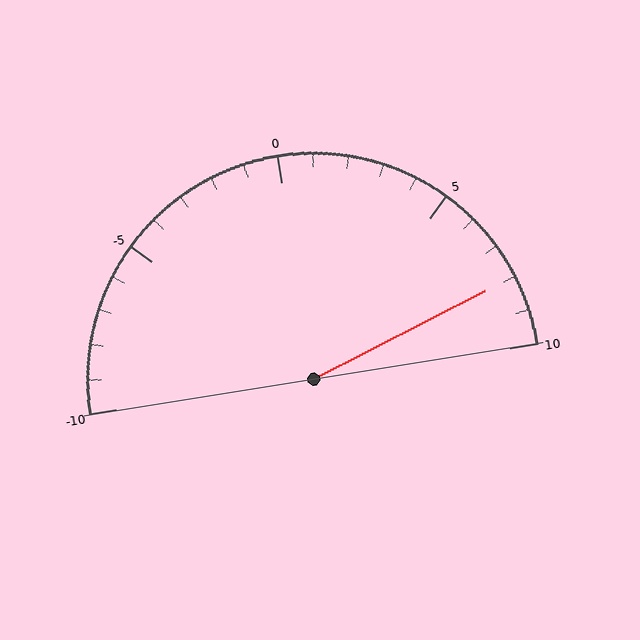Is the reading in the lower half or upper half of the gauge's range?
The reading is in the upper half of the range (-10 to 10).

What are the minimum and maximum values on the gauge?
The gauge ranges from -10 to 10.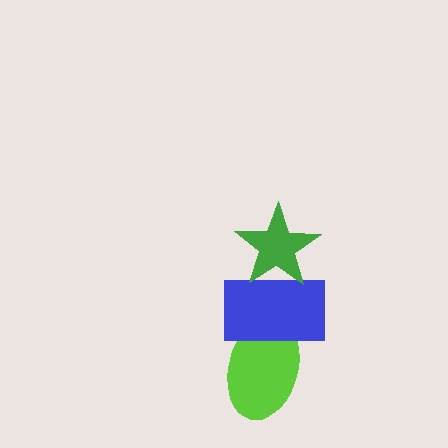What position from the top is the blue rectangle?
The blue rectangle is 2nd from the top.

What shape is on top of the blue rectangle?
The green star is on top of the blue rectangle.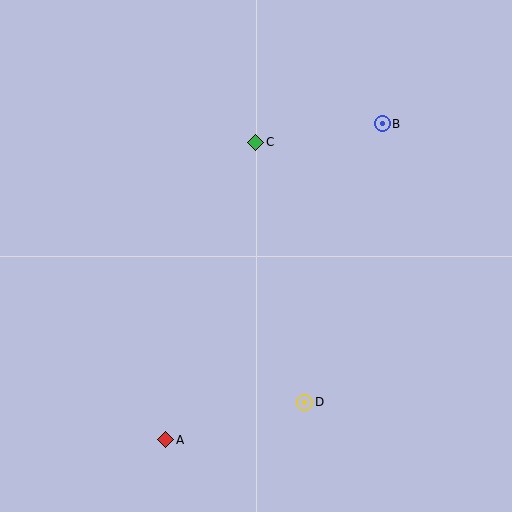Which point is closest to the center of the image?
Point C at (256, 142) is closest to the center.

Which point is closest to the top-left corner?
Point C is closest to the top-left corner.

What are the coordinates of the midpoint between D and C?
The midpoint between D and C is at (280, 272).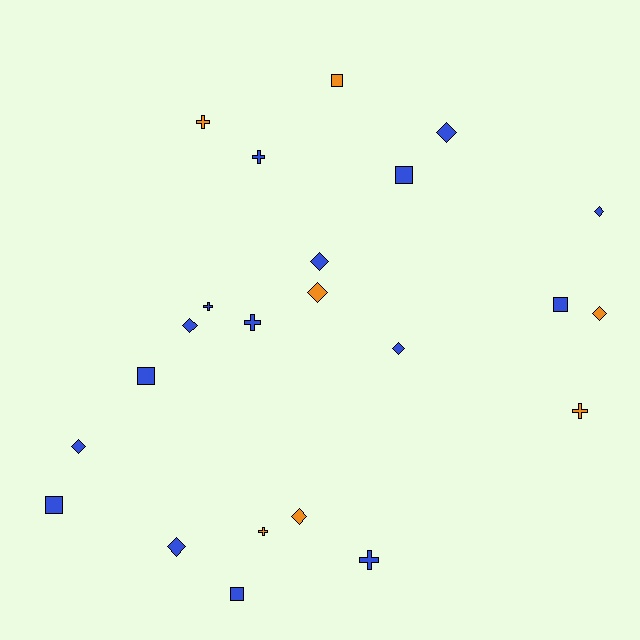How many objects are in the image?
There are 23 objects.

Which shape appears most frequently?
Diamond, with 10 objects.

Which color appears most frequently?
Blue, with 16 objects.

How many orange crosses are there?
There are 3 orange crosses.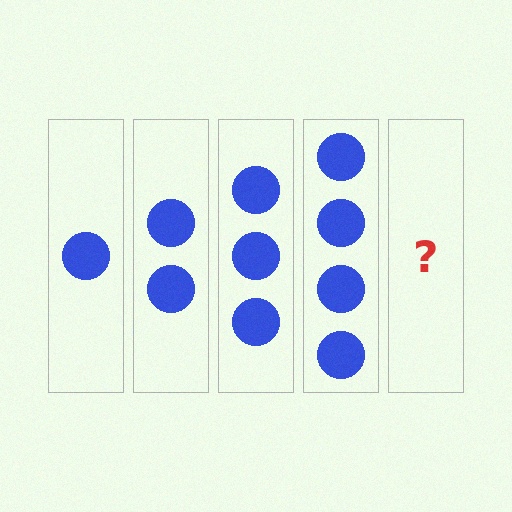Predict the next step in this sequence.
The next step is 5 circles.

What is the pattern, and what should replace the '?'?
The pattern is that each step adds one more circle. The '?' should be 5 circles.